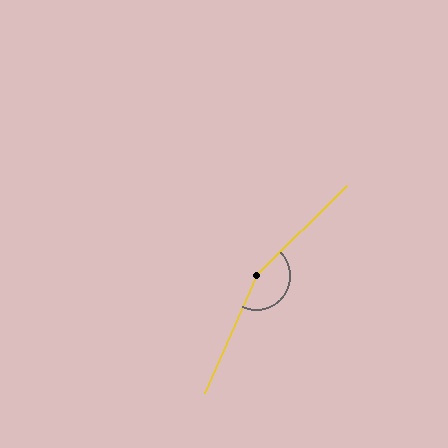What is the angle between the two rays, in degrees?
Approximately 159 degrees.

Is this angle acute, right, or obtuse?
It is obtuse.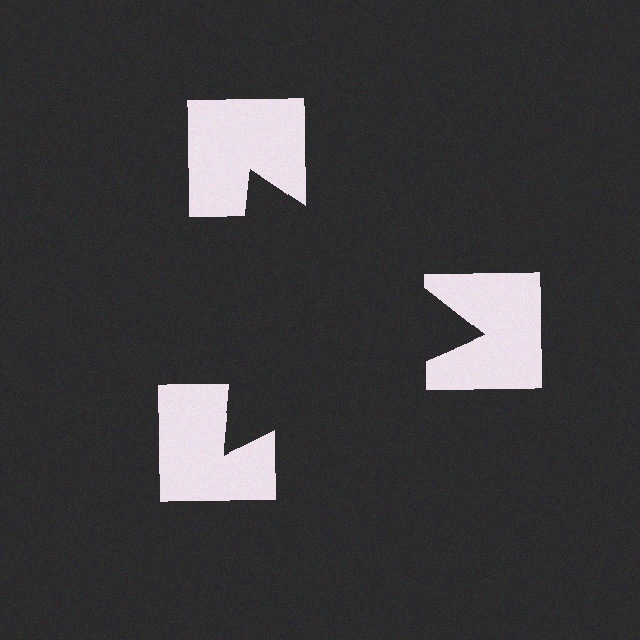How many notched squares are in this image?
There are 3 — one at each vertex of the illusory triangle.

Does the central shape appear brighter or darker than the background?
It typically appears slightly darker than the background, even though no actual brightness change is drawn.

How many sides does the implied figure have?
3 sides.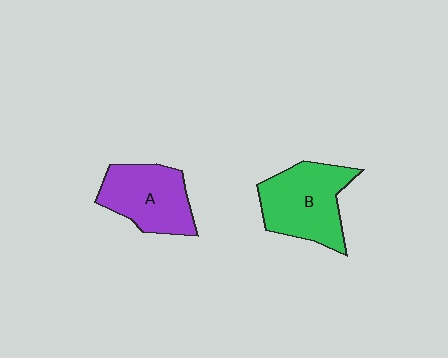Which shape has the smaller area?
Shape A (purple).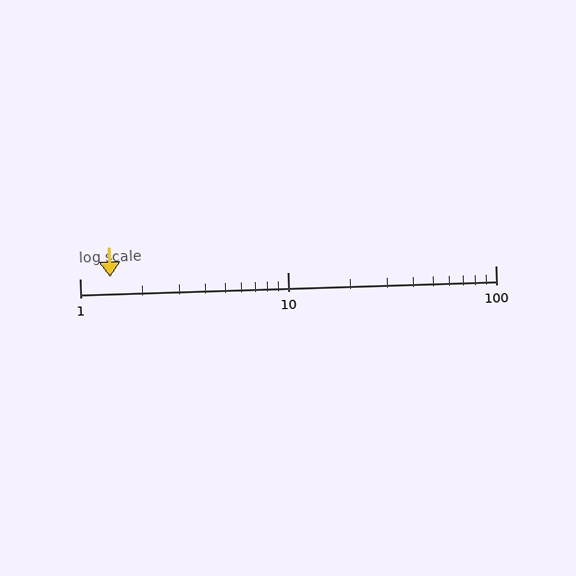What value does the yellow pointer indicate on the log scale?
The pointer indicates approximately 1.4.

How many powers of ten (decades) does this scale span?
The scale spans 2 decades, from 1 to 100.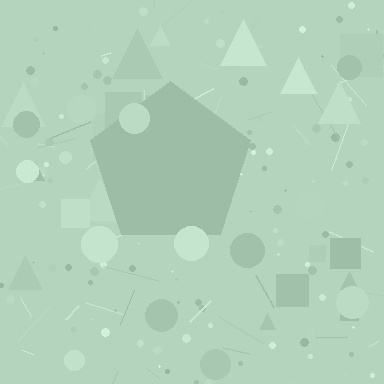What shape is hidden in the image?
A pentagon is hidden in the image.